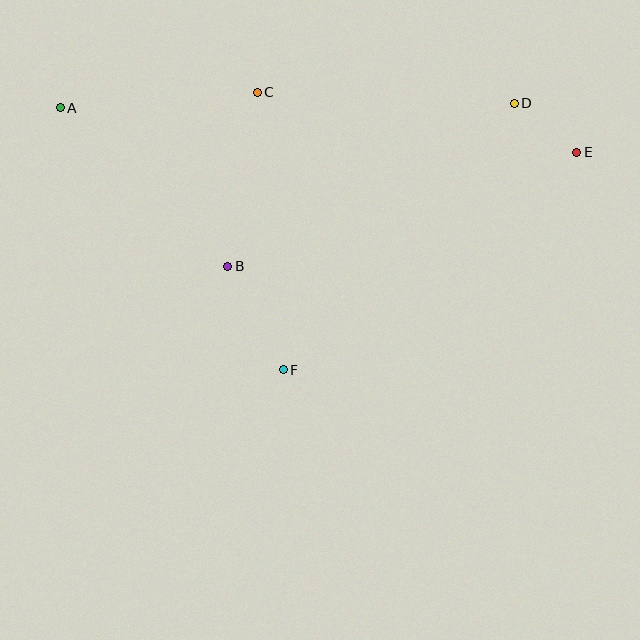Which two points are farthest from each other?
Points A and E are farthest from each other.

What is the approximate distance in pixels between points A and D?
The distance between A and D is approximately 454 pixels.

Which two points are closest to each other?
Points D and E are closest to each other.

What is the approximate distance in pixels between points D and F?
The distance between D and F is approximately 352 pixels.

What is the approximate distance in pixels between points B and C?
The distance between B and C is approximately 176 pixels.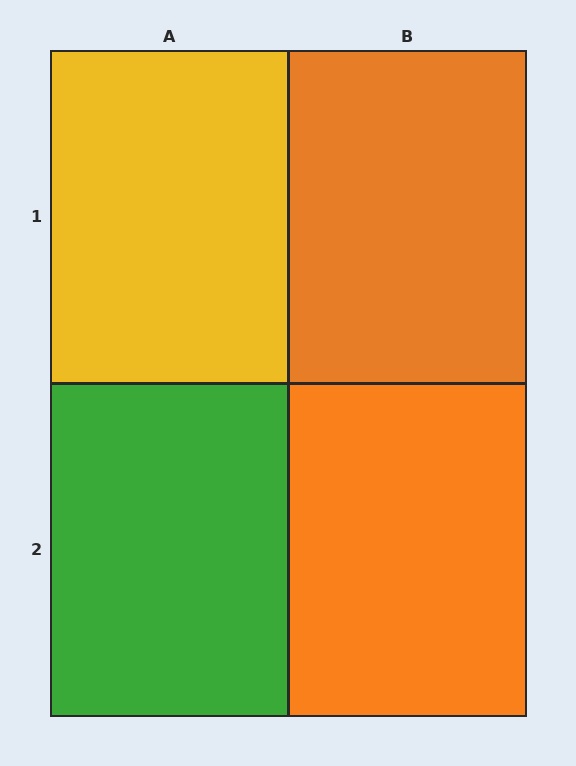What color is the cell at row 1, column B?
Orange.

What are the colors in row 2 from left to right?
Green, orange.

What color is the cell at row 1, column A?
Yellow.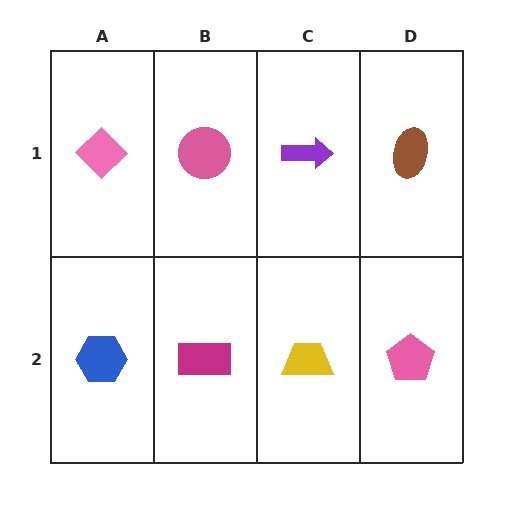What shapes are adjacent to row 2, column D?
A brown ellipse (row 1, column D), a yellow trapezoid (row 2, column C).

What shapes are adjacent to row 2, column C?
A purple arrow (row 1, column C), a magenta rectangle (row 2, column B), a pink pentagon (row 2, column D).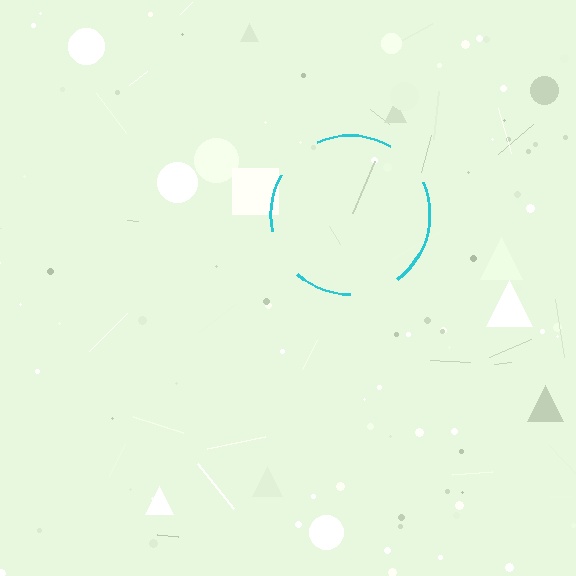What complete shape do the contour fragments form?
The contour fragments form a circle.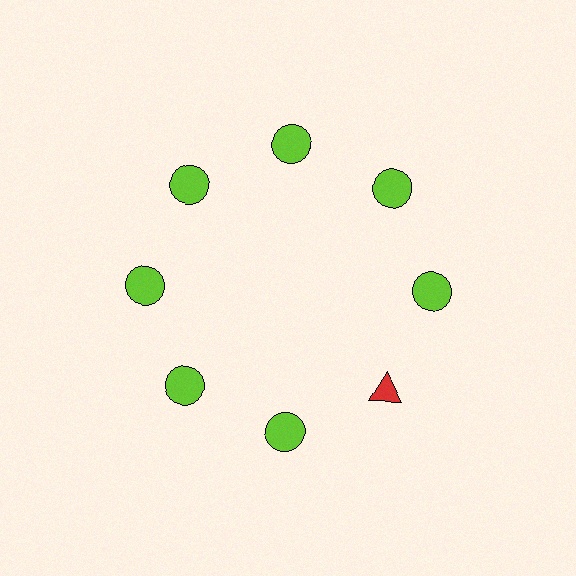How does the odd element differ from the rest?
It differs in both color (red instead of lime) and shape (triangle instead of circle).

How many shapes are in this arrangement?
There are 8 shapes arranged in a ring pattern.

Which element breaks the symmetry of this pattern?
The red triangle at roughly the 4 o'clock position breaks the symmetry. All other shapes are lime circles.